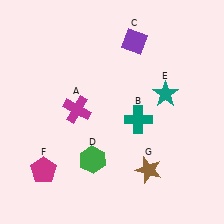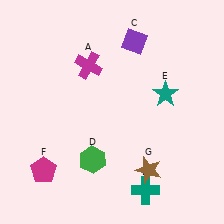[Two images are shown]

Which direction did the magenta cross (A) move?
The magenta cross (A) moved up.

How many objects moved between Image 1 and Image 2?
2 objects moved between the two images.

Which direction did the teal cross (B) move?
The teal cross (B) moved down.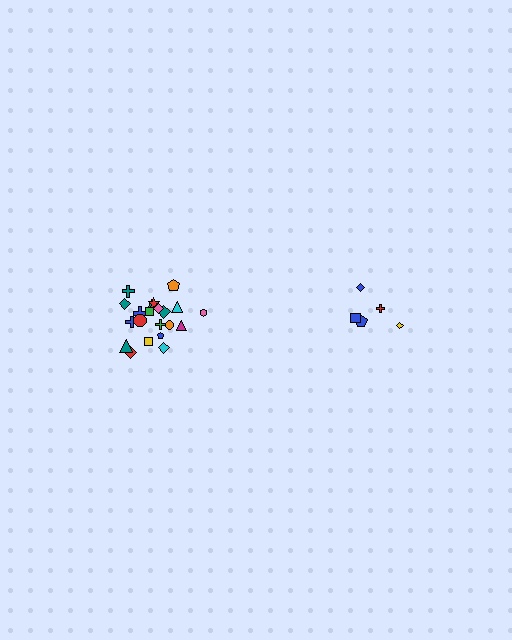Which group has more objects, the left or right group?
The left group.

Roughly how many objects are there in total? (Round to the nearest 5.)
Roughly 25 objects in total.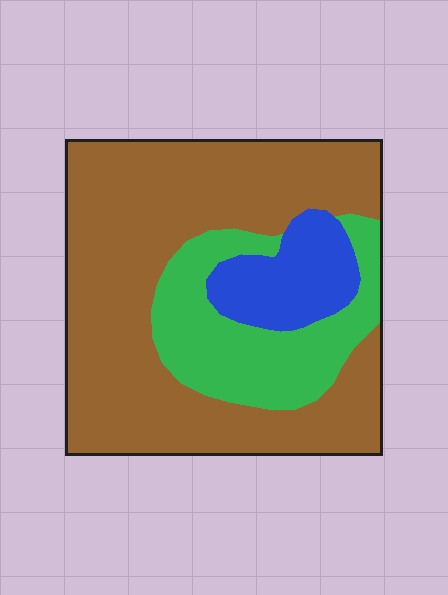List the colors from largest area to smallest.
From largest to smallest: brown, green, blue.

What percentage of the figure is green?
Green covers 23% of the figure.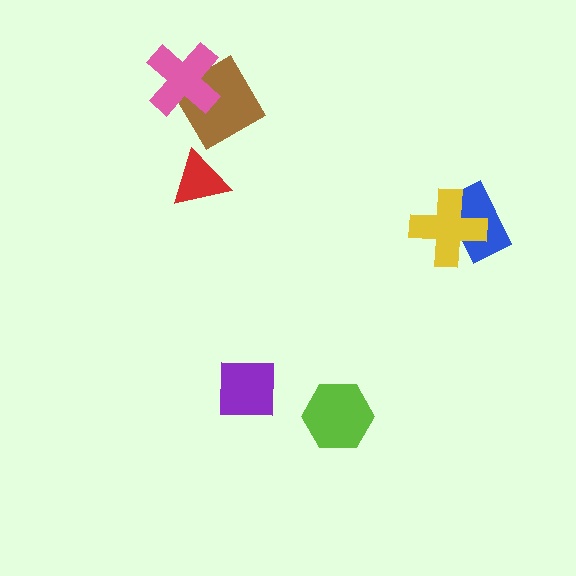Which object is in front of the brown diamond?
The pink cross is in front of the brown diamond.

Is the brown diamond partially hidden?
Yes, it is partially covered by another shape.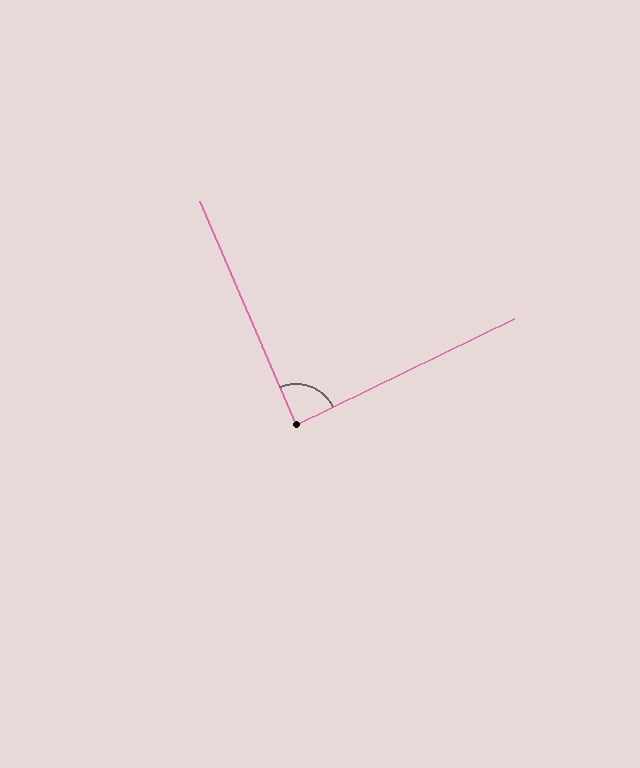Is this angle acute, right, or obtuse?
It is approximately a right angle.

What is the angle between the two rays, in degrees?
Approximately 87 degrees.